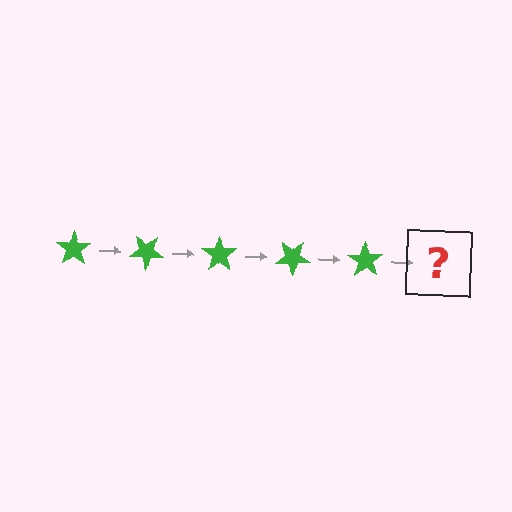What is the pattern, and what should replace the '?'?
The pattern is that the star rotates 35 degrees each step. The '?' should be a green star rotated 175 degrees.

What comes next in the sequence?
The next element should be a green star rotated 175 degrees.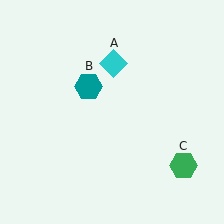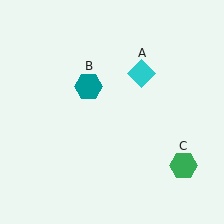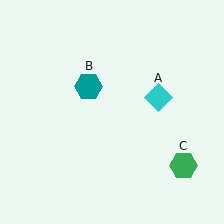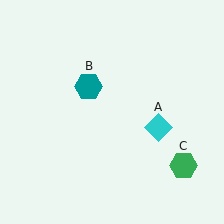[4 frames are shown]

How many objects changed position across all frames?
1 object changed position: cyan diamond (object A).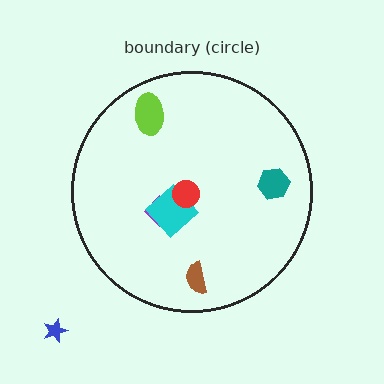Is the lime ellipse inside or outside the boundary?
Inside.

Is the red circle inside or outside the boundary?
Inside.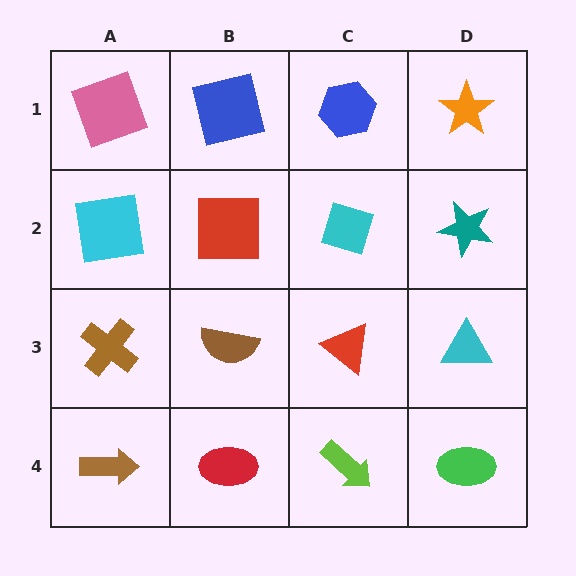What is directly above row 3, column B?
A red square.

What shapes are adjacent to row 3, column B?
A red square (row 2, column B), a red ellipse (row 4, column B), a brown cross (row 3, column A), a red triangle (row 3, column C).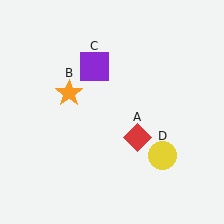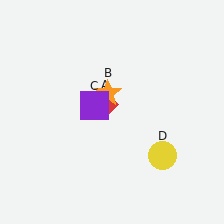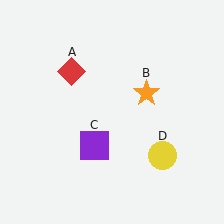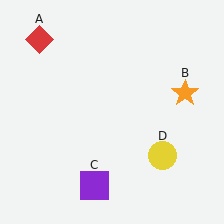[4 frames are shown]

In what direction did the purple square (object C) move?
The purple square (object C) moved down.